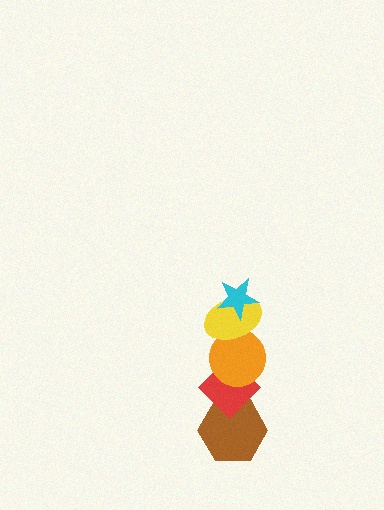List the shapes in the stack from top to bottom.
From top to bottom: the cyan star, the yellow ellipse, the orange circle, the red diamond, the brown hexagon.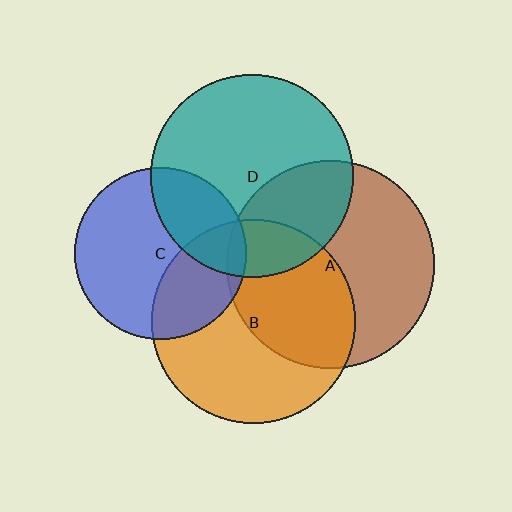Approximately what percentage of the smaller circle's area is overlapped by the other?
Approximately 45%.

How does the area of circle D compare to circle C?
Approximately 1.4 times.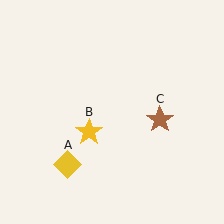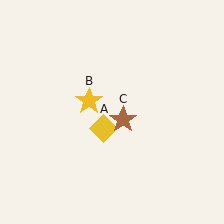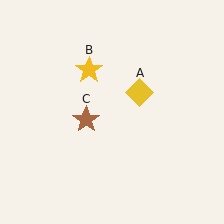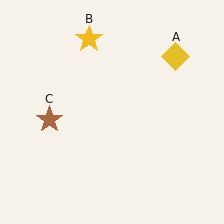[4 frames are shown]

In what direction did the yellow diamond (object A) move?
The yellow diamond (object A) moved up and to the right.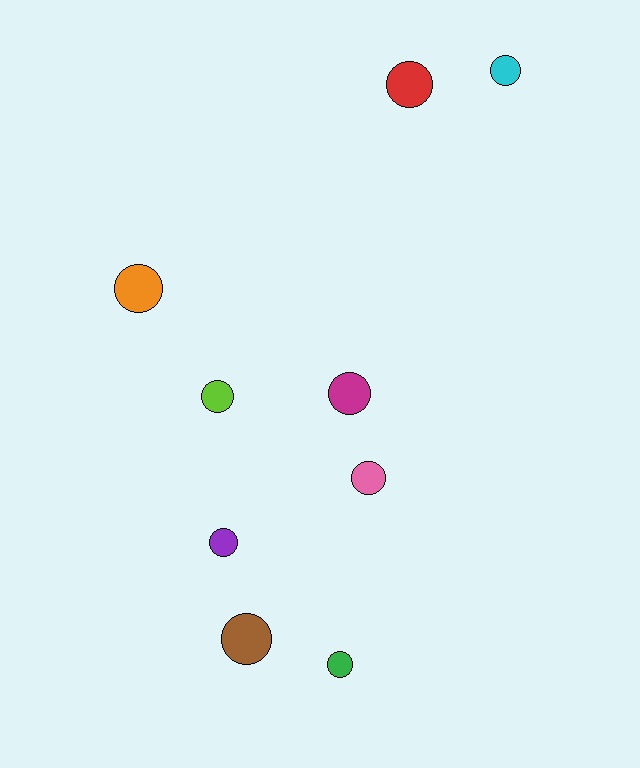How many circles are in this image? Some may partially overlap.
There are 9 circles.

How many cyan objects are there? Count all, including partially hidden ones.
There is 1 cyan object.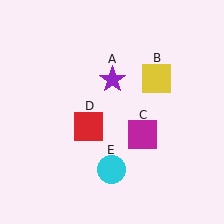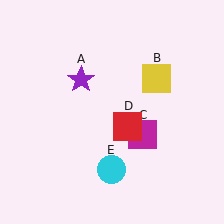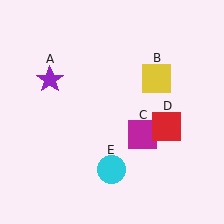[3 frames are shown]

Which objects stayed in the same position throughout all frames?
Yellow square (object B) and magenta square (object C) and cyan circle (object E) remained stationary.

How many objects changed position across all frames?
2 objects changed position: purple star (object A), red square (object D).